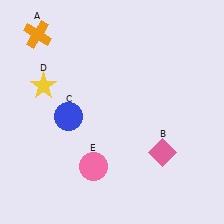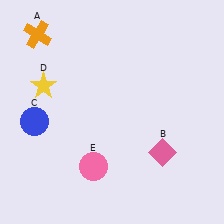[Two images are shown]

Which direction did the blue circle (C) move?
The blue circle (C) moved left.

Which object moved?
The blue circle (C) moved left.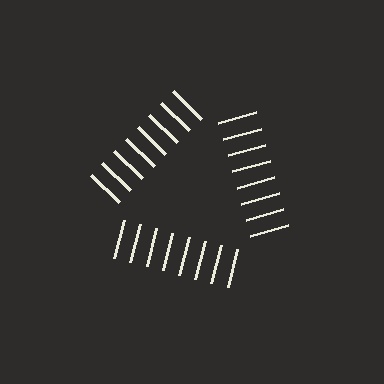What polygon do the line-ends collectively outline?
An illusory triangle — the line segments terminate on its edges but no continuous stroke is drawn.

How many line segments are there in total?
24 — 8 along each of the 3 edges.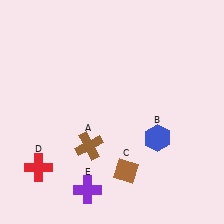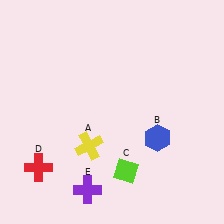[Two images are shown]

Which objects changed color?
A changed from brown to yellow. C changed from brown to lime.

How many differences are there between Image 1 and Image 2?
There are 2 differences between the two images.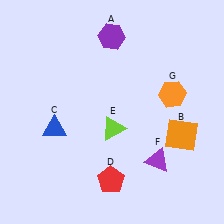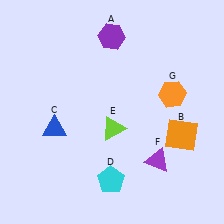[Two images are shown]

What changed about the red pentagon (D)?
In Image 1, D is red. In Image 2, it changed to cyan.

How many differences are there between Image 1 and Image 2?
There is 1 difference between the two images.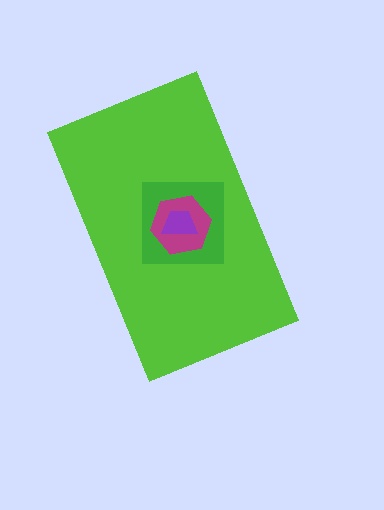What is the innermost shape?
The purple trapezoid.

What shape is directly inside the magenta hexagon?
The purple trapezoid.